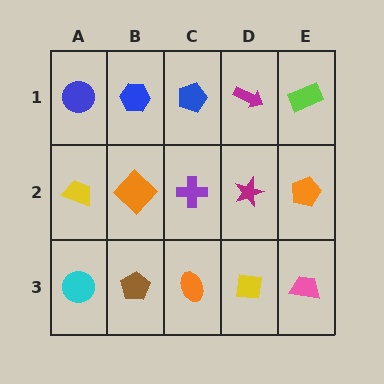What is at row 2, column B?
An orange diamond.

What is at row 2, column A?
A yellow trapezoid.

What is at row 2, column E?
An orange pentagon.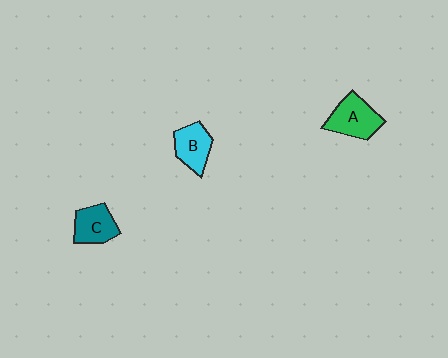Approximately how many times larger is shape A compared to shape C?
Approximately 1.3 times.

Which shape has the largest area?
Shape A (green).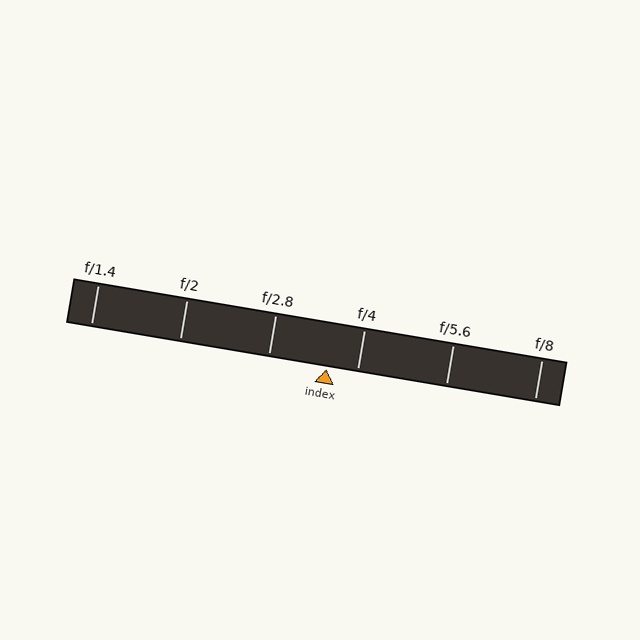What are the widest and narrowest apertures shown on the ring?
The widest aperture shown is f/1.4 and the narrowest is f/8.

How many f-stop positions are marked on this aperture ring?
There are 6 f-stop positions marked.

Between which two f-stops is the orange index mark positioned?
The index mark is between f/2.8 and f/4.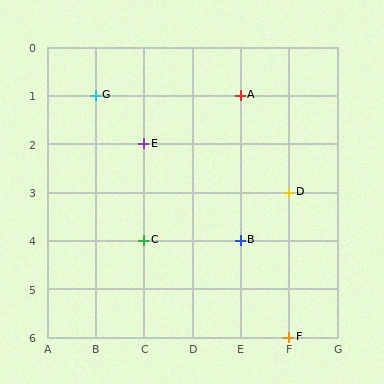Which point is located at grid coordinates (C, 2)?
Point E is at (C, 2).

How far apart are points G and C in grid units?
Points G and C are 1 column and 3 rows apart (about 3.2 grid units diagonally).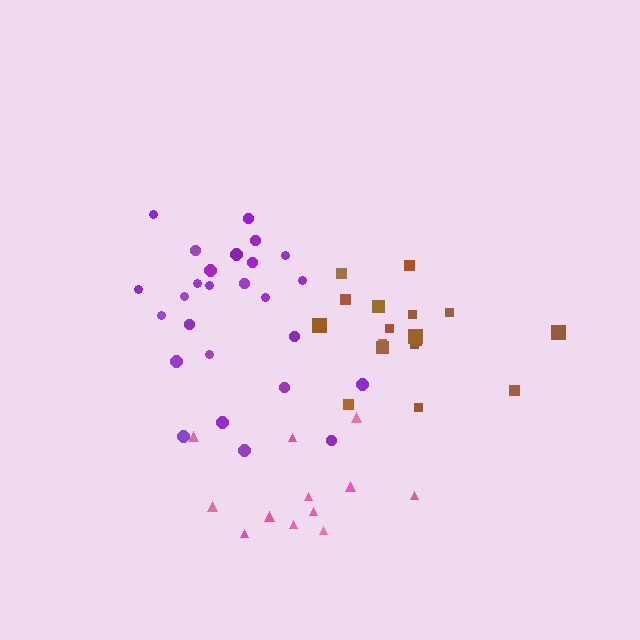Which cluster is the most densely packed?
Brown.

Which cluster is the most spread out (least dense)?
Pink.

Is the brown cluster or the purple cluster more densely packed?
Brown.